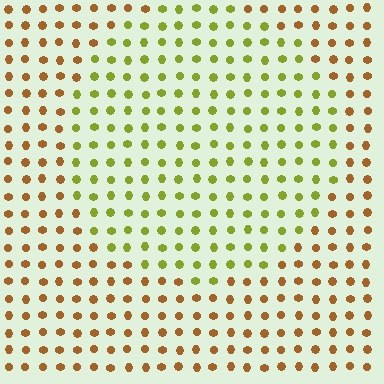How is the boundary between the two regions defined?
The boundary is defined purely by a slight shift in hue (about 46 degrees). Spacing, size, and orientation are identical on both sides.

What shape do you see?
I see a circle.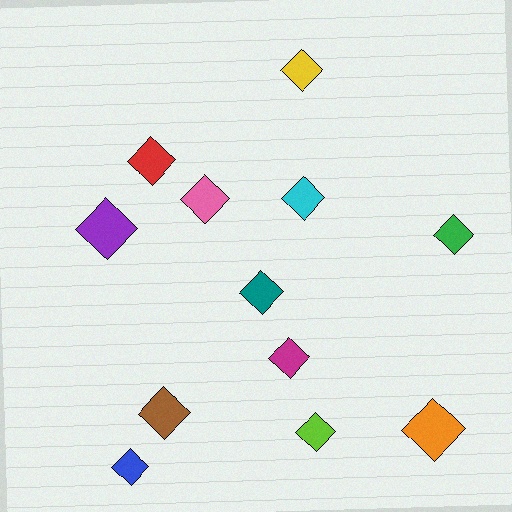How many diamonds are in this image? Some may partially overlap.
There are 12 diamonds.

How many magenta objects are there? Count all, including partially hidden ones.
There is 1 magenta object.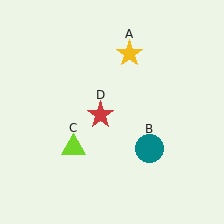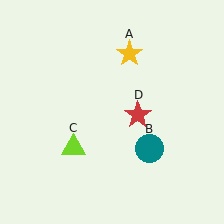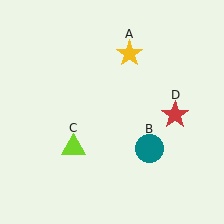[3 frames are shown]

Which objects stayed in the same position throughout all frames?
Yellow star (object A) and teal circle (object B) and lime triangle (object C) remained stationary.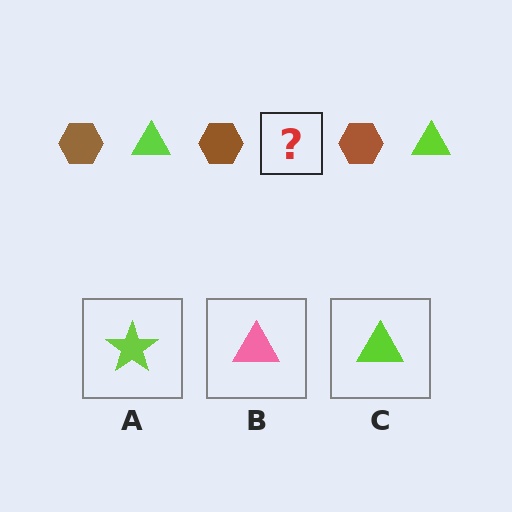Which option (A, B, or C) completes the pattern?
C.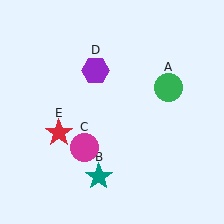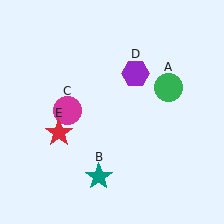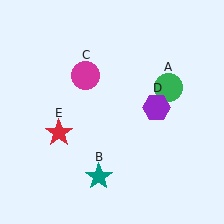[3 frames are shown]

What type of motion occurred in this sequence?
The magenta circle (object C), purple hexagon (object D) rotated clockwise around the center of the scene.